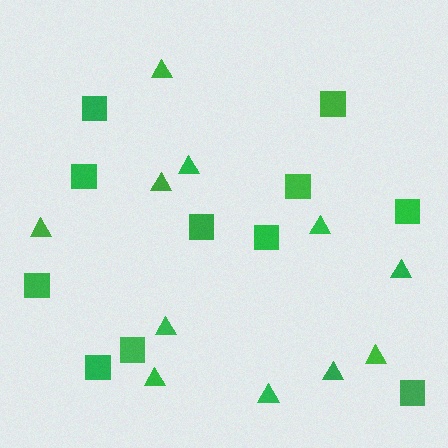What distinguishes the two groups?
There are 2 groups: one group of squares (11) and one group of triangles (11).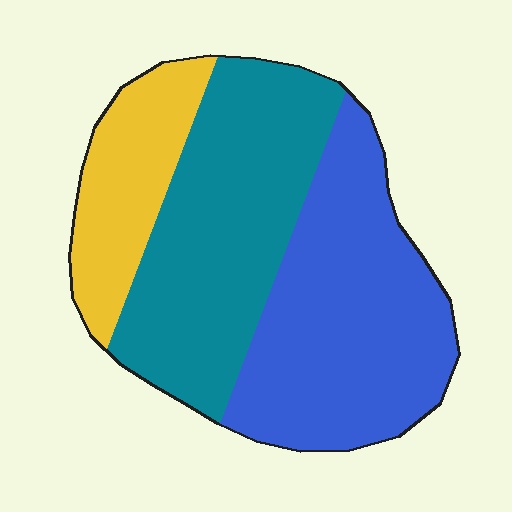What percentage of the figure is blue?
Blue takes up about two fifths (2/5) of the figure.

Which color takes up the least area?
Yellow, at roughly 20%.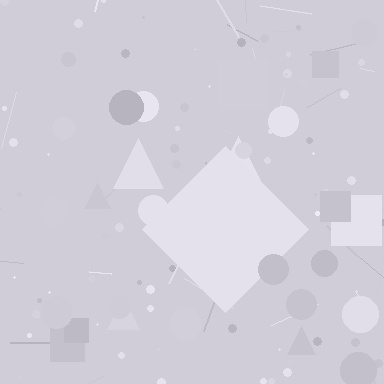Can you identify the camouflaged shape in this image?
The camouflaged shape is a diamond.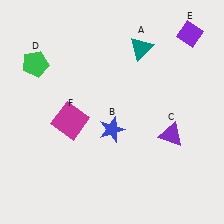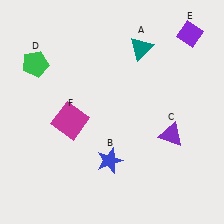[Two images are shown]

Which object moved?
The blue star (B) moved down.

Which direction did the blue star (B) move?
The blue star (B) moved down.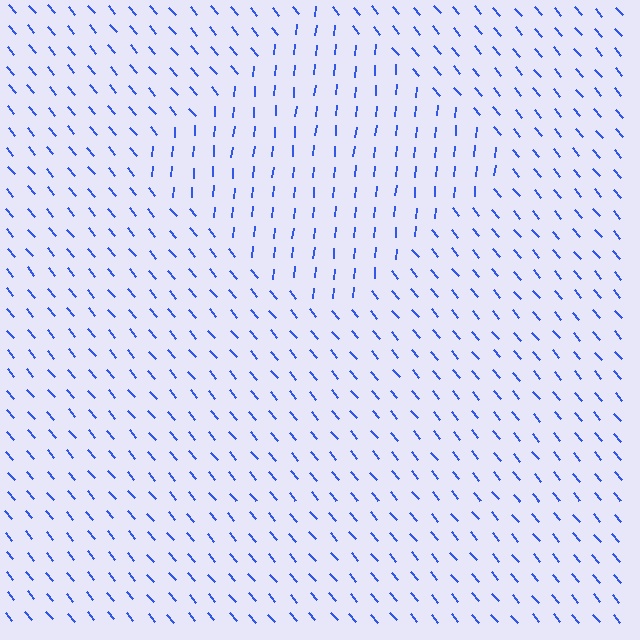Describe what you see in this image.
The image is filled with small blue line segments. A diamond region in the image has lines oriented differently from the surrounding lines, creating a visible texture boundary.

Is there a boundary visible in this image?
Yes, there is a texture boundary formed by a change in line orientation.